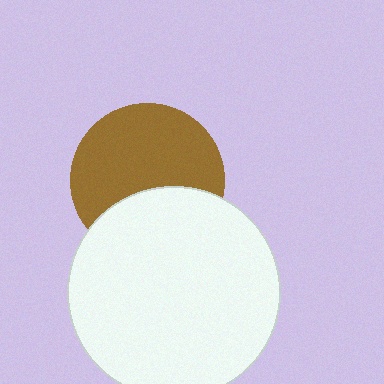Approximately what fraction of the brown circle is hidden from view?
Roughly 36% of the brown circle is hidden behind the white circle.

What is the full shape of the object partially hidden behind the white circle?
The partially hidden object is a brown circle.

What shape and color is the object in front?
The object in front is a white circle.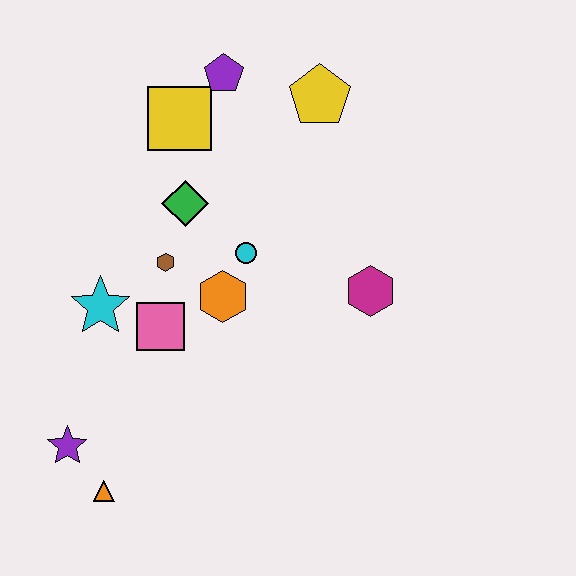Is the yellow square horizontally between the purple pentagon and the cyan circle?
No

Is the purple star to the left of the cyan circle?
Yes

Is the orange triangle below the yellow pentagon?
Yes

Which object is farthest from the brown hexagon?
The orange triangle is farthest from the brown hexagon.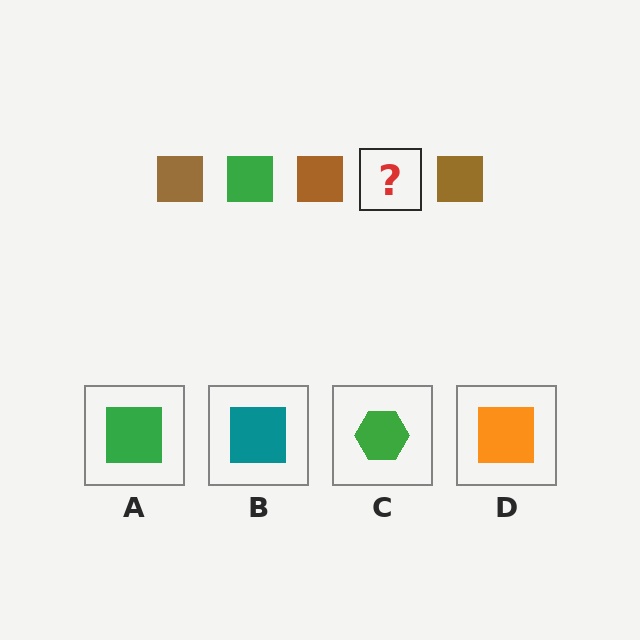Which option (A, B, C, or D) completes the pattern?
A.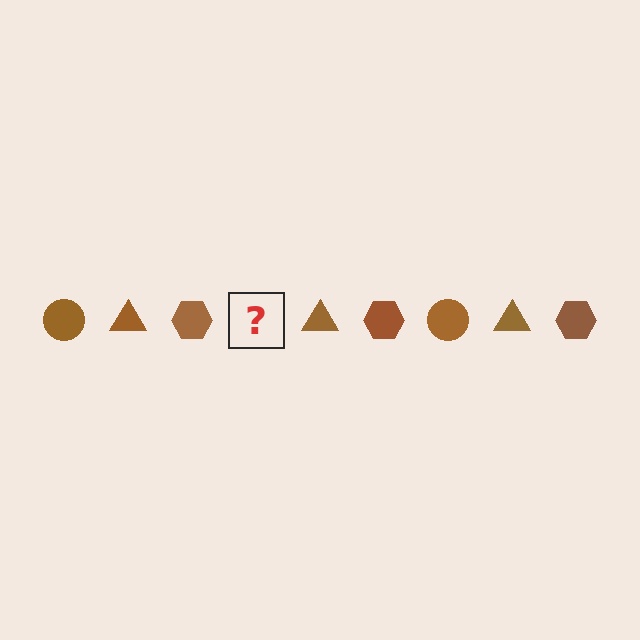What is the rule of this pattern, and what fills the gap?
The rule is that the pattern cycles through circle, triangle, hexagon shapes in brown. The gap should be filled with a brown circle.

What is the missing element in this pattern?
The missing element is a brown circle.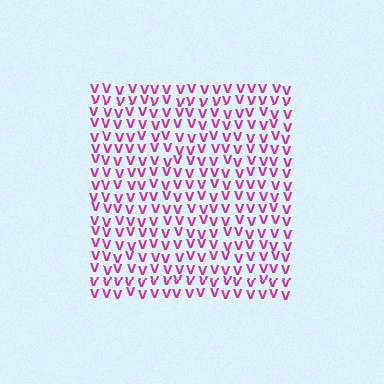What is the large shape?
The large shape is a square.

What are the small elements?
The small elements are letter V's.